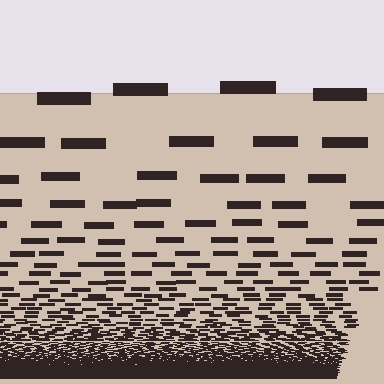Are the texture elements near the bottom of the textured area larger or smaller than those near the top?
Smaller. The gradient is inverted — elements near the bottom are smaller and denser.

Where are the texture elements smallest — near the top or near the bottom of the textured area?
Near the bottom.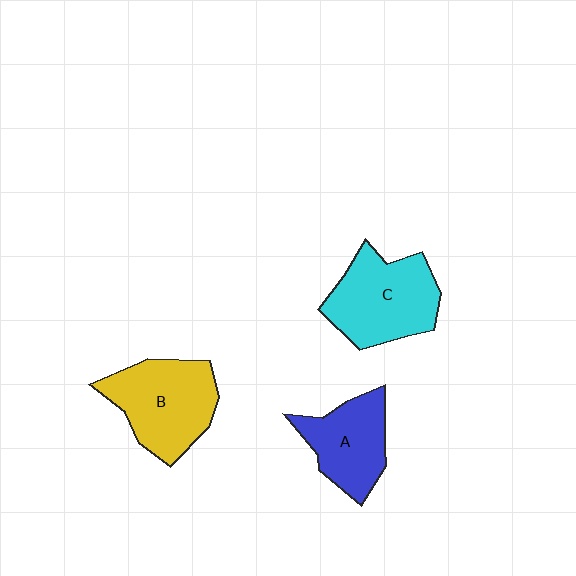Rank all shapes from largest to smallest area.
From largest to smallest: B (yellow), C (cyan), A (blue).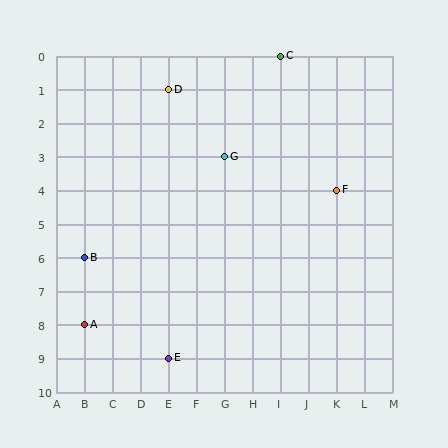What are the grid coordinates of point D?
Point D is at grid coordinates (E, 1).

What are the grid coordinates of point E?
Point E is at grid coordinates (E, 9).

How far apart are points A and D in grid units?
Points A and D are 3 columns and 7 rows apart (about 7.6 grid units diagonally).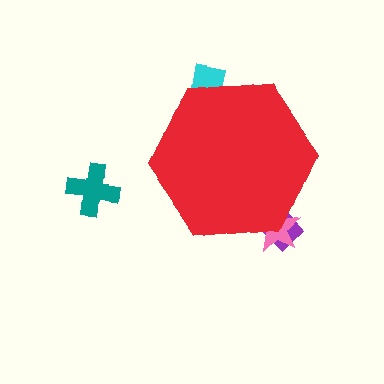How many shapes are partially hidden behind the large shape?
3 shapes are partially hidden.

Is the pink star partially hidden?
Yes, the pink star is partially hidden behind the red hexagon.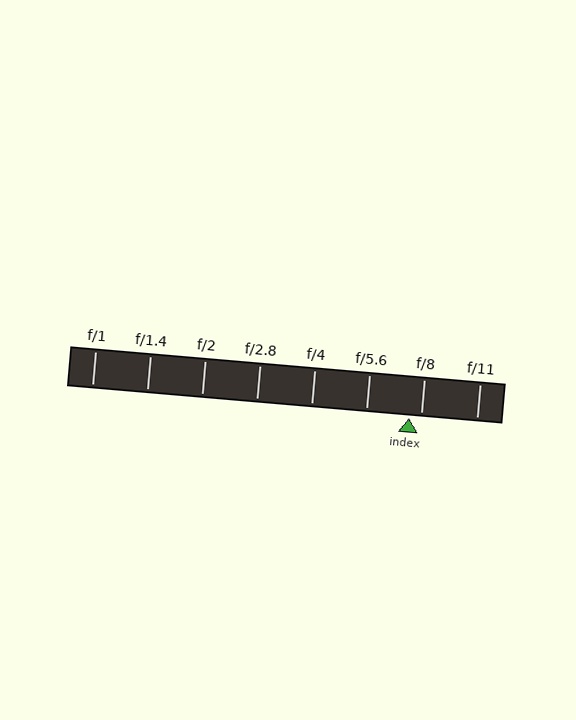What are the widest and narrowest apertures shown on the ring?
The widest aperture shown is f/1 and the narrowest is f/11.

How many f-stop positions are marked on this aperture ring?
There are 8 f-stop positions marked.